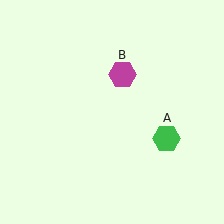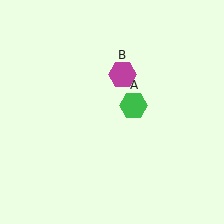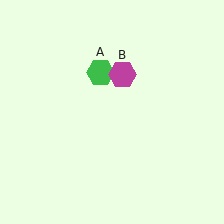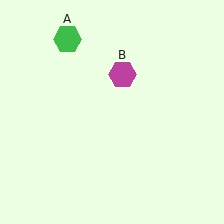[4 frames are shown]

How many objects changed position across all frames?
1 object changed position: green hexagon (object A).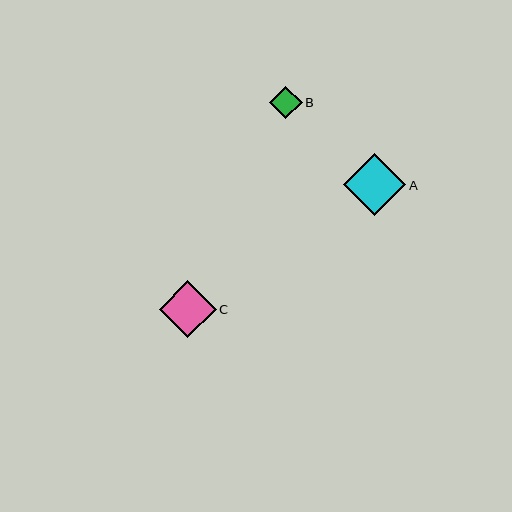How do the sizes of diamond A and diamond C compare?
Diamond A and diamond C are approximately the same size.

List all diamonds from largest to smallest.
From largest to smallest: A, C, B.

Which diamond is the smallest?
Diamond B is the smallest with a size of approximately 32 pixels.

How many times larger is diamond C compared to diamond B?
Diamond C is approximately 1.8 times the size of diamond B.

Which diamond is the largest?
Diamond A is the largest with a size of approximately 62 pixels.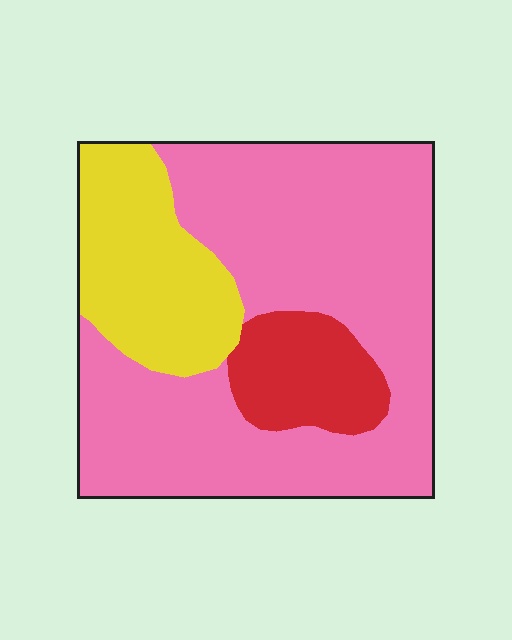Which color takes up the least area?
Red, at roughly 10%.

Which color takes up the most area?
Pink, at roughly 65%.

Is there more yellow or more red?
Yellow.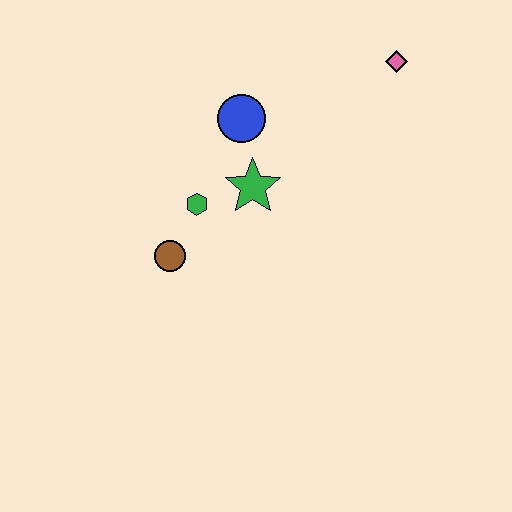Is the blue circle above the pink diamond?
No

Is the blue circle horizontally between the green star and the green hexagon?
Yes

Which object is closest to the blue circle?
The green star is closest to the blue circle.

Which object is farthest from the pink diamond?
The brown circle is farthest from the pink diamond.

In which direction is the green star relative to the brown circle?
The green star is to the right of the brown circle.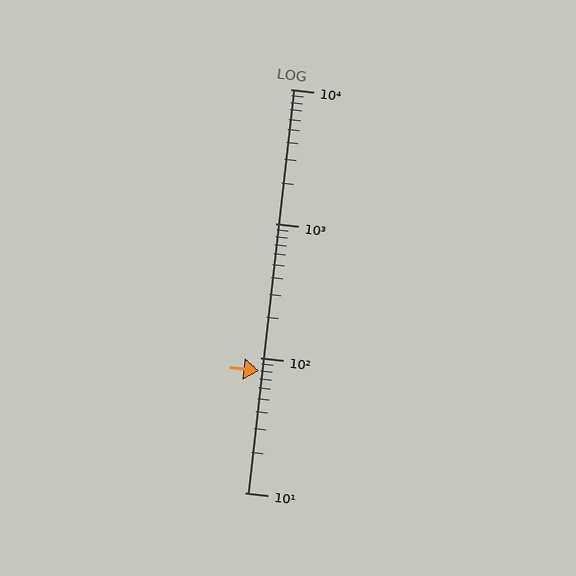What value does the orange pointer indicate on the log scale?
The pointer indicates approximately 81.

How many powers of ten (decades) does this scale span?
The scale spans 3 decades, from 10 to 10000.